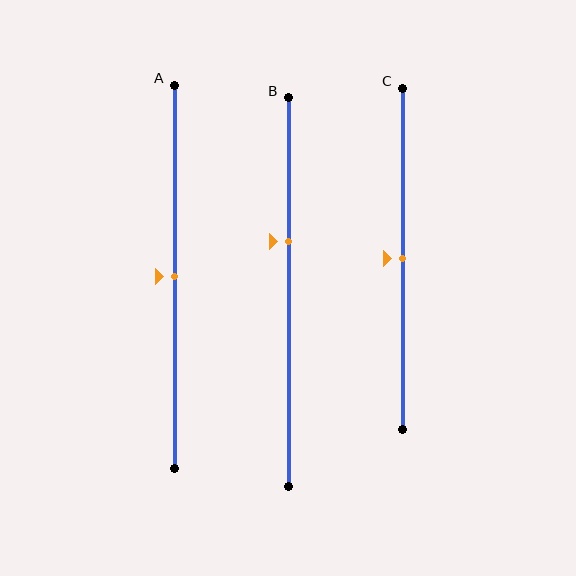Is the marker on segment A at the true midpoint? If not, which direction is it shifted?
Yes, the marker on segment A is at the true midpoint.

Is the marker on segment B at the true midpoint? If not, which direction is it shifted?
No, the marker on segment B is shifted upward by about 13% of the segment length.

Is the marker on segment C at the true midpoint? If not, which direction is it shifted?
Yes, the marker on segment C is at the true midpoint.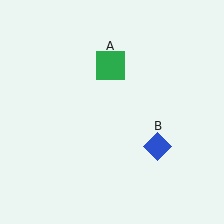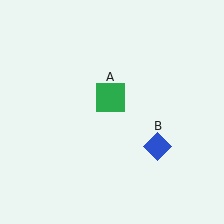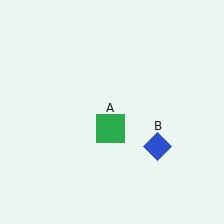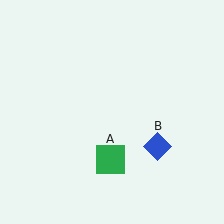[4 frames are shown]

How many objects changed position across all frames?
1 object changed position: green square (object A).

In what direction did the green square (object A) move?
The green square (object A) moved down.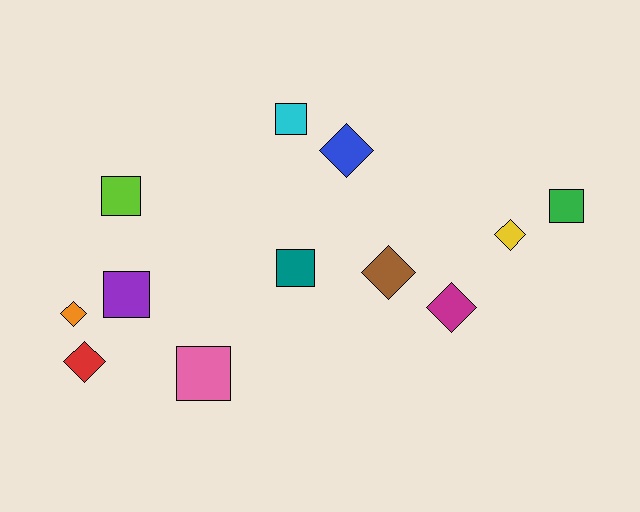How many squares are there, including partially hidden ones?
There are 6 squares.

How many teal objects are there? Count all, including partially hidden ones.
There is 1 teal object.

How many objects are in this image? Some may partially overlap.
There are 12 objects.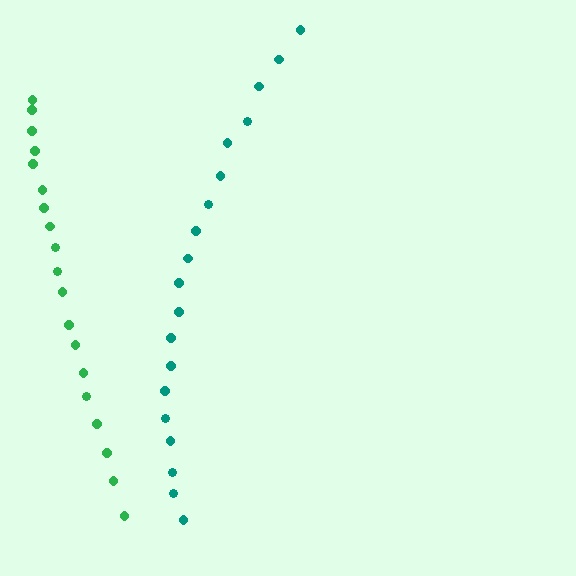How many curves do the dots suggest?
There are 2 distinct paths.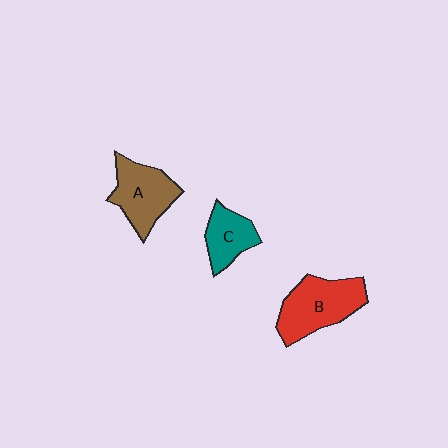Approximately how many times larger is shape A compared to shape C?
Approximately 1.4 times.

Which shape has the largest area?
Shape B (red).